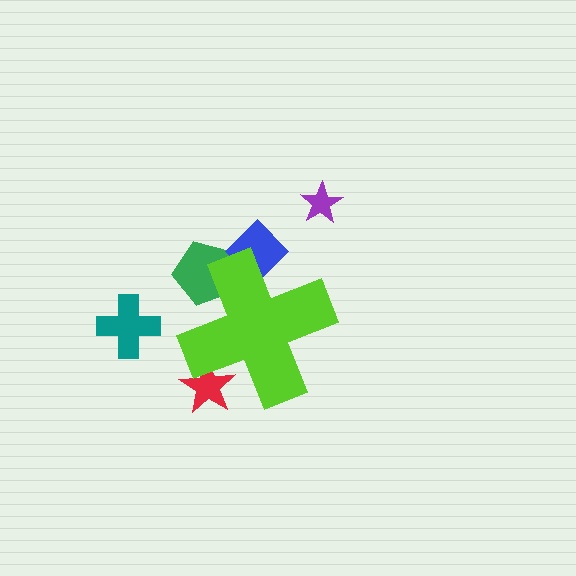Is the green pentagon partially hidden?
Yes, the green pentagon is partially hidden behind the lime cross.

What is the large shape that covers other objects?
A lime cross.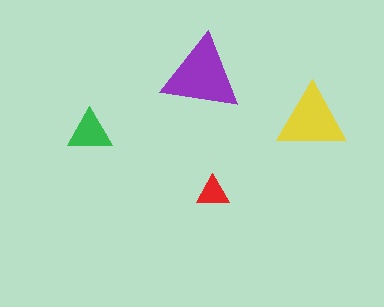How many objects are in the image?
There are 4 objects in the image.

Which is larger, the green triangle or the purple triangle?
The purple one.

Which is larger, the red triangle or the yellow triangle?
The yellow one.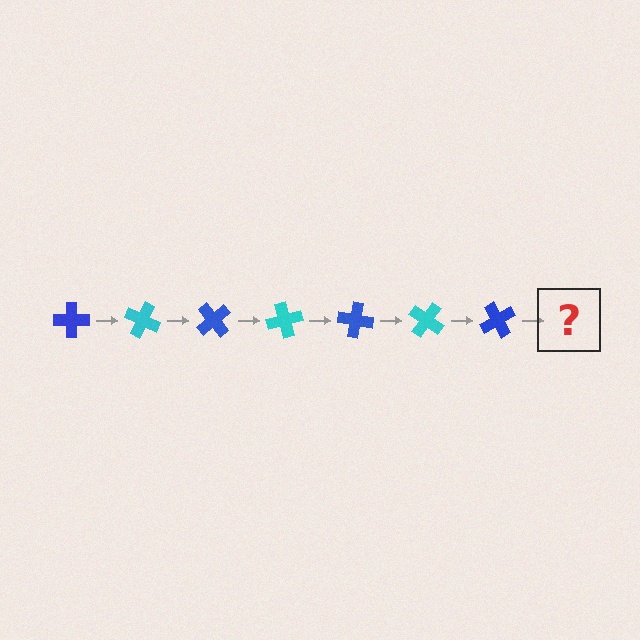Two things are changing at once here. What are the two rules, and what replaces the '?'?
The two rules are that it rotates 25 degrees each step and the color cycles through blue and cyan. The '?' should be a cyan cross, rotated 175 degrees from the start.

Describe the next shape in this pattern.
It should be a cyan cross, rotated 175 degrees from the start.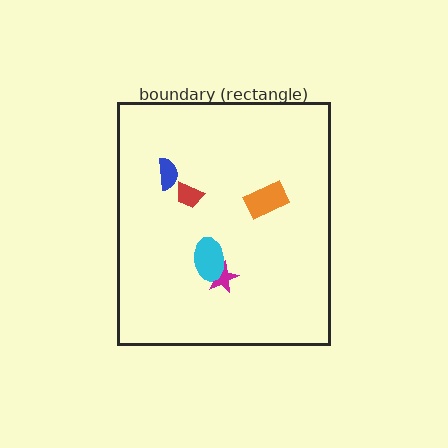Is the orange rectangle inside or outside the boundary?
Inside.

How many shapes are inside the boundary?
5 inside, 0 outside.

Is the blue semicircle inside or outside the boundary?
Inside.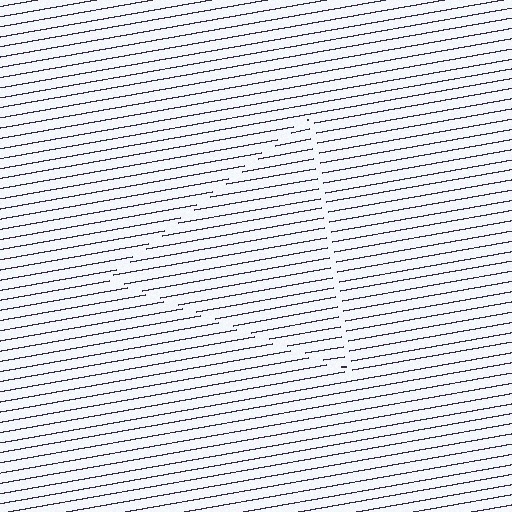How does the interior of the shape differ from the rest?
The interior of the shape contains the same grating, shifted by half a period — the contour is defined by the phase discontinuity where line-ends from the inner and outer gratings abut.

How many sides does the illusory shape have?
3 sides — the line-ends trace a triangle.